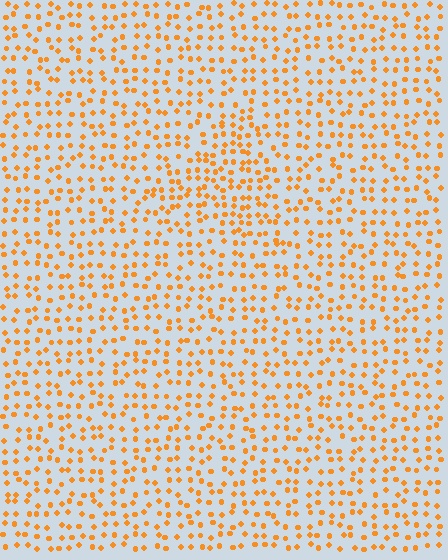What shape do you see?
I see a triangle.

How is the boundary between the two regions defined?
The boundary is defined by a change in element density (approximately 1.5x ratio). All elements are the same color, size, and shape.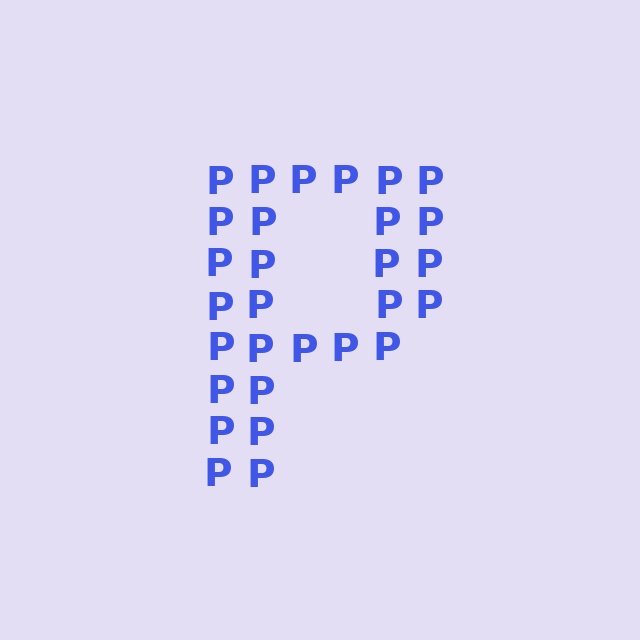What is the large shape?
The large shape is the letter P.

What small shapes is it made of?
It is made of small letter P's.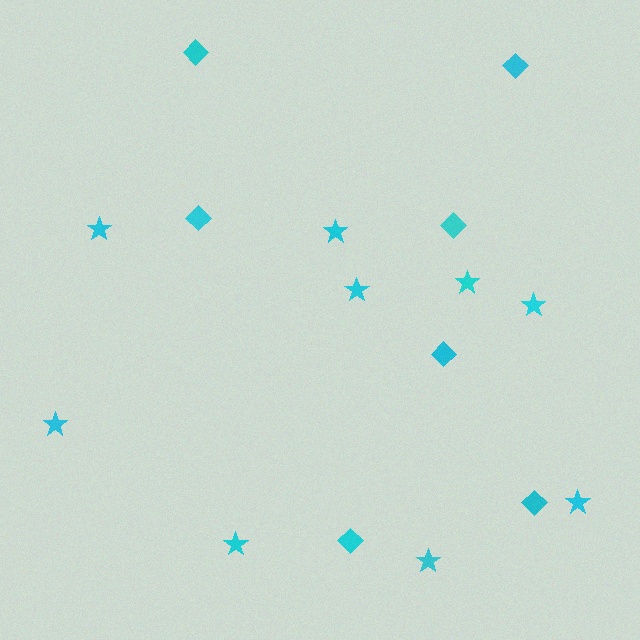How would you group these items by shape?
There are 2 groups: one group of stars (9) and one group of diamonds (7).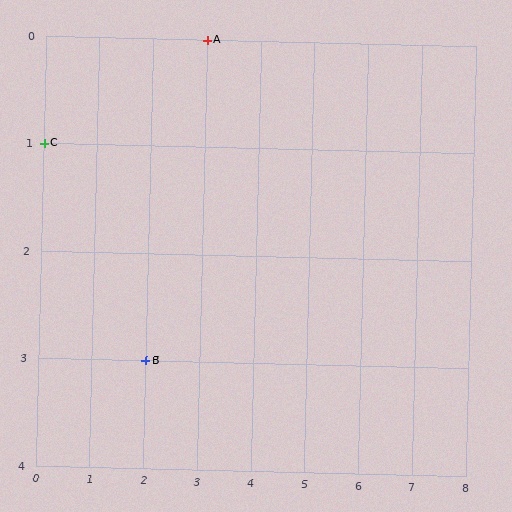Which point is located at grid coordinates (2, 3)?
Point B is at (2, 3).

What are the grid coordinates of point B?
Point B is at grid coordinates (2, 3).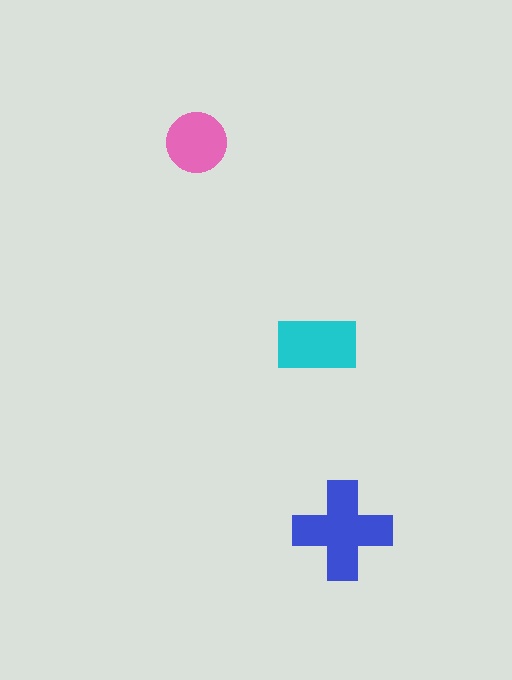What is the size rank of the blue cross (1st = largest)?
1st.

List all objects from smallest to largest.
The pink circle, the cyan rectangle, the blue cross.